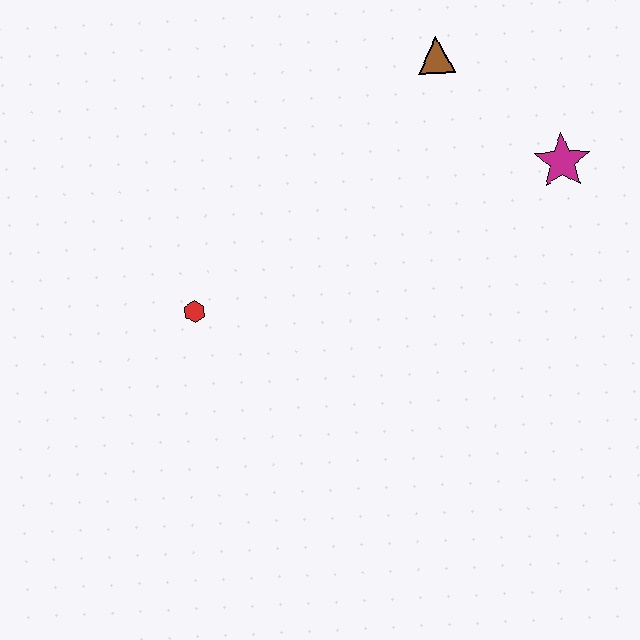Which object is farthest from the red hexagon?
The magenta star is farthest from the red hexagon.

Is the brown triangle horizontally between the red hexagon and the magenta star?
Yes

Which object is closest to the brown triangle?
The magenta star is closest to the brown triangle.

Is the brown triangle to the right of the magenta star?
No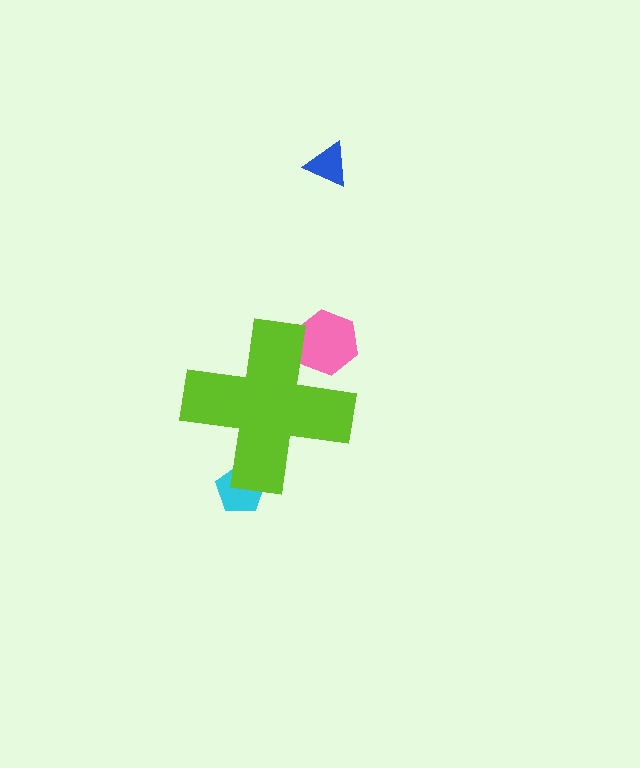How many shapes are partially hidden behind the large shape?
2 shapes are partially hidden.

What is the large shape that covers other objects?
A lime cross.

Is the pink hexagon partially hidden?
Yes, the pink hexagon is partially hidden behind the lime cross.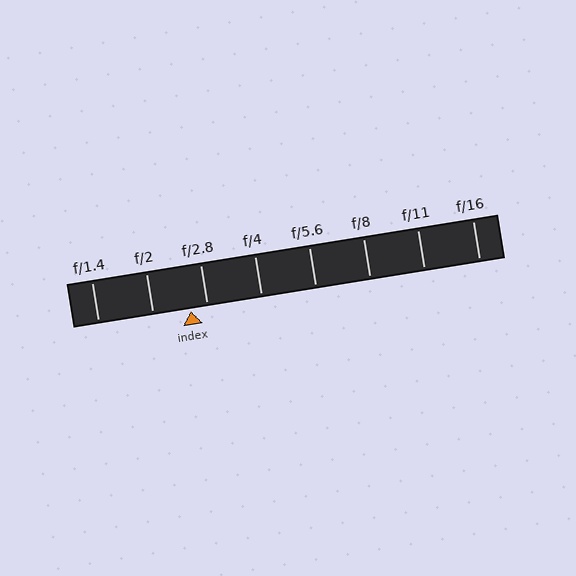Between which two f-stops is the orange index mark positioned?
The index mark is between f/2 and f/2.8.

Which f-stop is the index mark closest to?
The index mark is closest to f/2.8.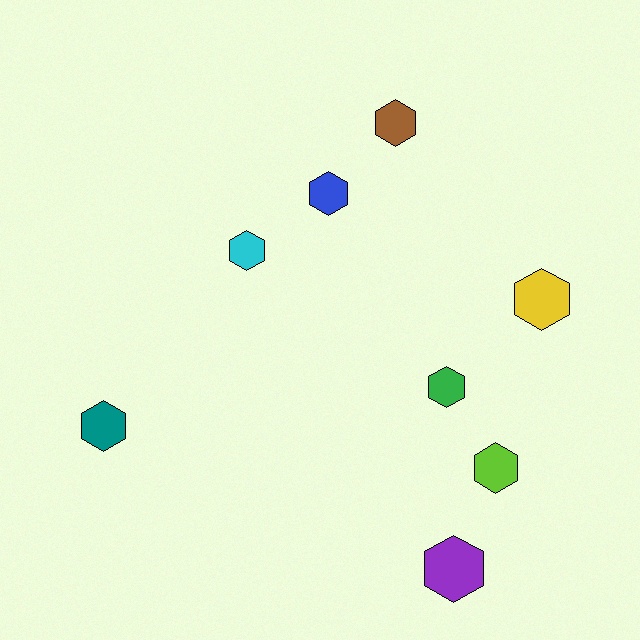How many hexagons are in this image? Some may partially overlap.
There are 8 hexagons.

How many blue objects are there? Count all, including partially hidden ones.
There is 1 blue object.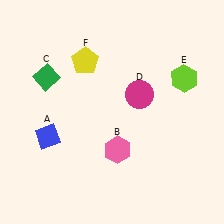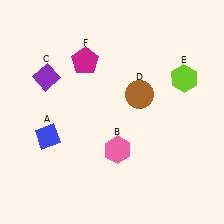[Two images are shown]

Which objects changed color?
C changed from green to purple. D changed from magenta to brown. F changed from yellow to magenta.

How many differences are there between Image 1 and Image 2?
There are 3 differences between the two images.